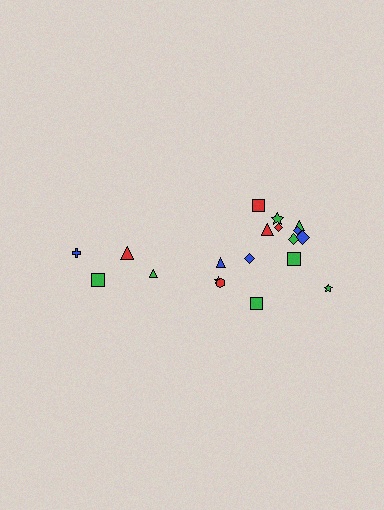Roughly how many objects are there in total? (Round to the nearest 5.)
Roughly 20 objects in total.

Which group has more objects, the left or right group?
The right group.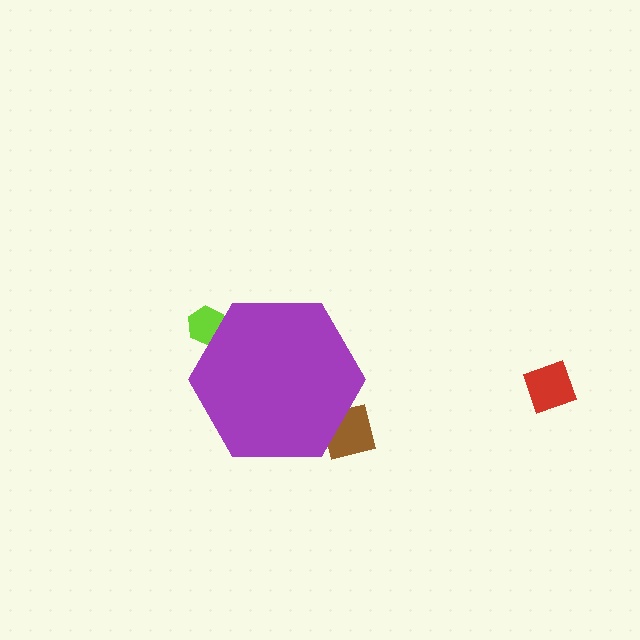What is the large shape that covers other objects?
A purple hexagon.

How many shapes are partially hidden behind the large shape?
2 shapes are partially hidden.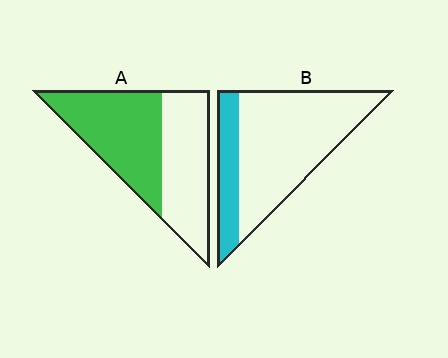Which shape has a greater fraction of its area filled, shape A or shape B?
Shape A.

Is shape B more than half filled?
No.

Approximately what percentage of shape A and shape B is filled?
A is approximately 55% and B is approximately 25%.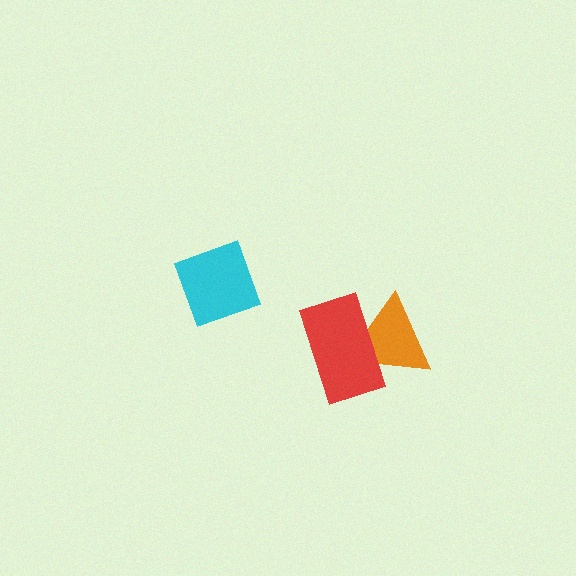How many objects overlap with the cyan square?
0 objects overlap with the cyan square.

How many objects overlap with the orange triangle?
1 object overlaps with the orange triangle.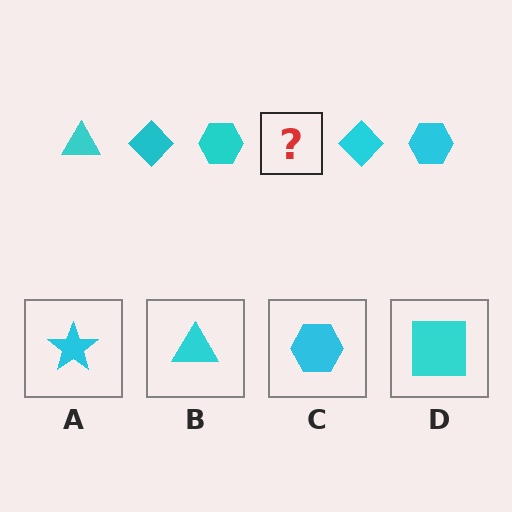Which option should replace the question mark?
Option B.